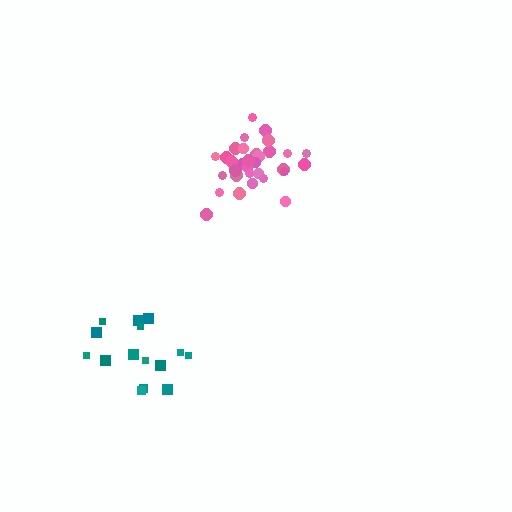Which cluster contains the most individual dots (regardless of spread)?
Pink (33).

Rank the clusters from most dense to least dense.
pink, teal.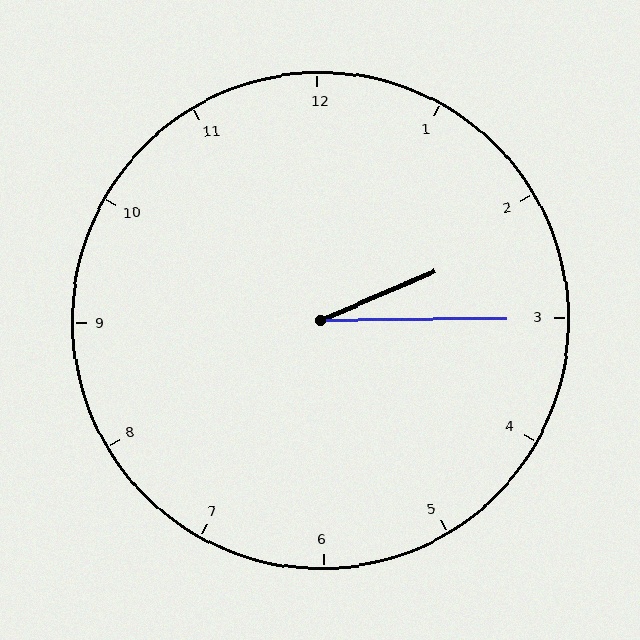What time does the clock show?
2:15.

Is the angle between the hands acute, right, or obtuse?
It is acute.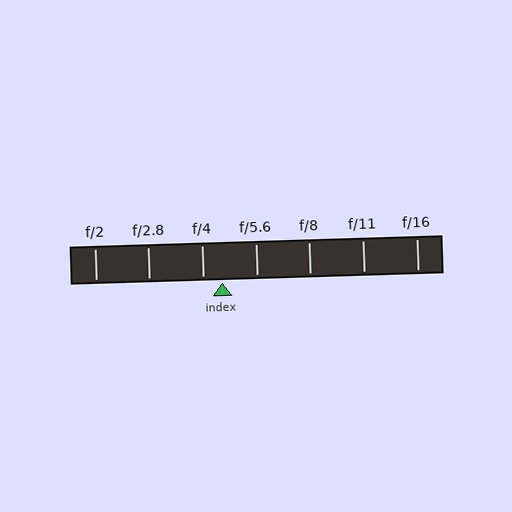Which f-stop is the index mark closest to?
The index mark is closest to f/4.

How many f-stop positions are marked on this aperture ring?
There are 7 f-stop positions marked.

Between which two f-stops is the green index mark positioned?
The index mark is between f/4 and f/5.6.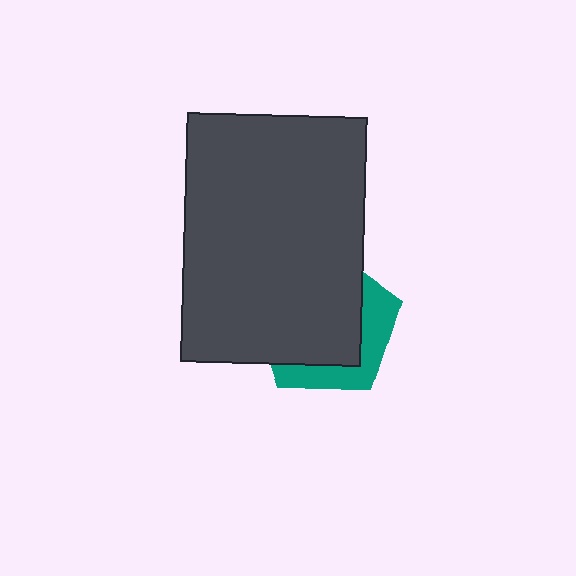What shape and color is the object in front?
The object in front is a dark gray rectangle.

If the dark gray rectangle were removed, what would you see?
You would see the complete teal pentagon.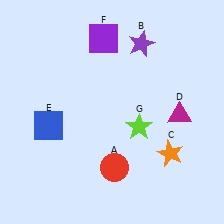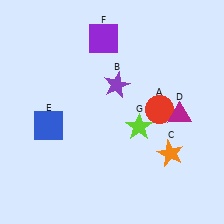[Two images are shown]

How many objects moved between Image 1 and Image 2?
2 objects moved between the two images.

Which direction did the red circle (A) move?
The red circle (A) moved up.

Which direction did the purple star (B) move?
The purple star (B) moved down.